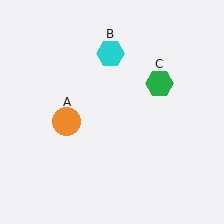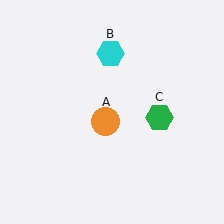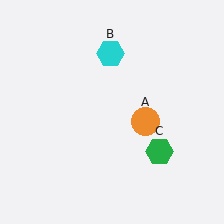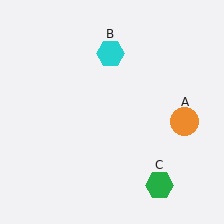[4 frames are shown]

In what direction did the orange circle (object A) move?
The orange circle (object A) moved right.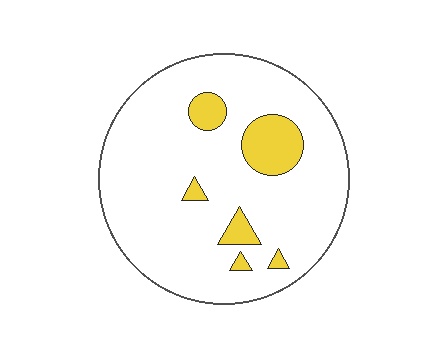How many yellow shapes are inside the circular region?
6.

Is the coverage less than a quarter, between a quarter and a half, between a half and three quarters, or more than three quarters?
Less than a quarter.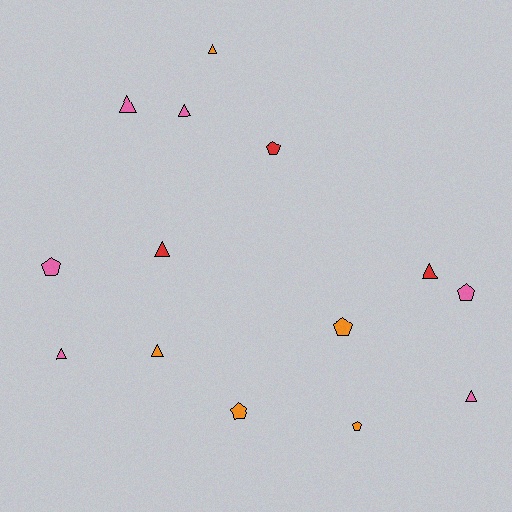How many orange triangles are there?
There are 2 orange triangles.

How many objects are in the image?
There are 14 objects.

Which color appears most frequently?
Pink, with 6 objects.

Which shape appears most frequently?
Triangle, with 8 objects.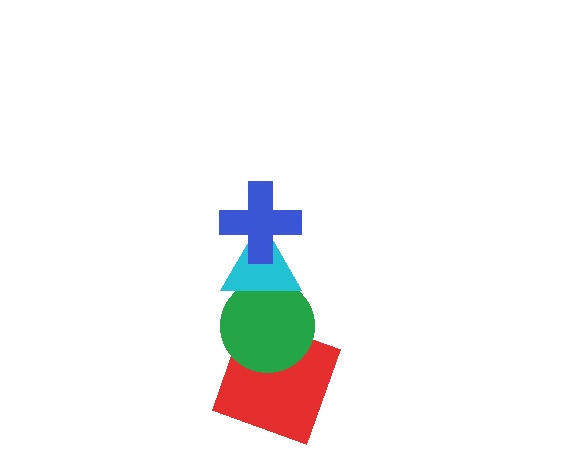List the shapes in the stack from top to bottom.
From top to bottom: the blue cross, the cyan triangle, the green circle, the red square.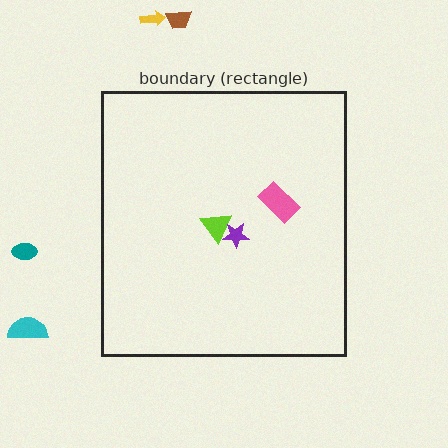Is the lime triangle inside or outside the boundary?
Inside.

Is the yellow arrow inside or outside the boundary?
Outside.